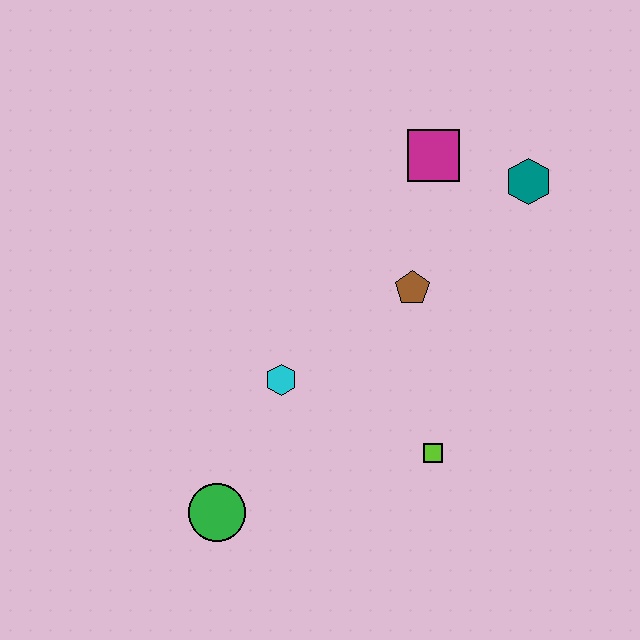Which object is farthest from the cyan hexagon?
The teal hexagon is farthest from the cyan hexagon.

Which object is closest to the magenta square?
The teal hexagon is closest to the magenta square.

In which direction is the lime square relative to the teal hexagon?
The lime square is below the teal hexagon.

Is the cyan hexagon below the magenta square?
Yes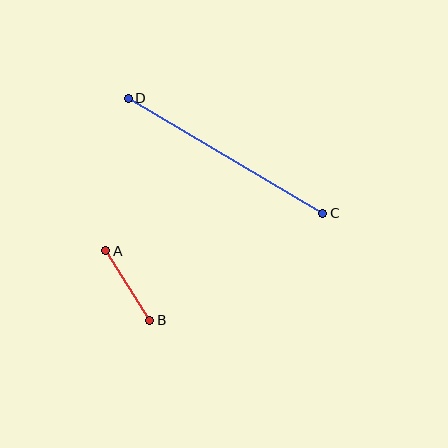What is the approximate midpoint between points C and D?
The midpoint is at approximately (226, 156) pixels.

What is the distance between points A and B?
The distance is approximately 82 pixels.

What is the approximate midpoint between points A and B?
The midpoint is at approximately (128, 286) pixels.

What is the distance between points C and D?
The distance is approximately 226 pixels.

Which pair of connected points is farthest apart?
Points C and D are farthest apart.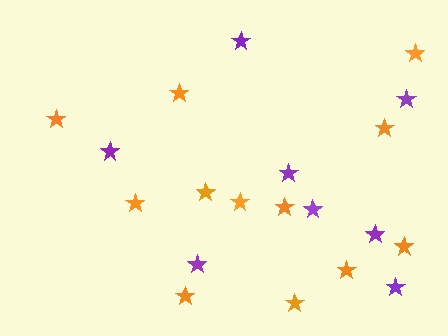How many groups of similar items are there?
There are 2 groups: one group of orange stars (12) and one group of purple stars (8).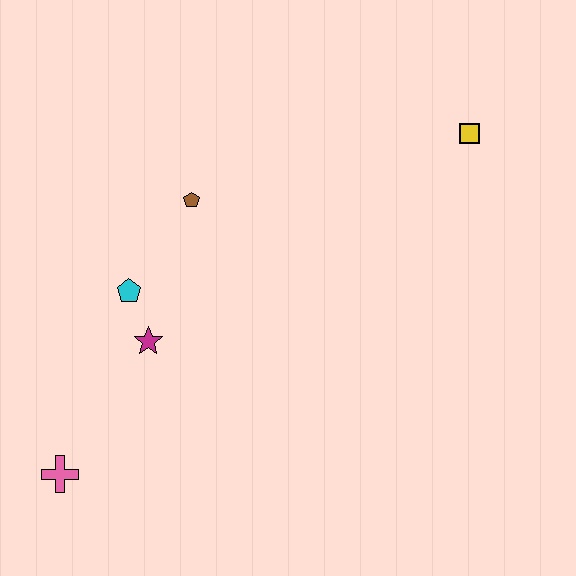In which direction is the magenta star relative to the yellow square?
The magenta star is to the left of the yellow square.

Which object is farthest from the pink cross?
The yellow square is farthest from the pink cross.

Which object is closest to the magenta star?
The cyan pentagon is closest to the magenta star.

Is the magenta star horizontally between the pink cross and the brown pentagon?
Yes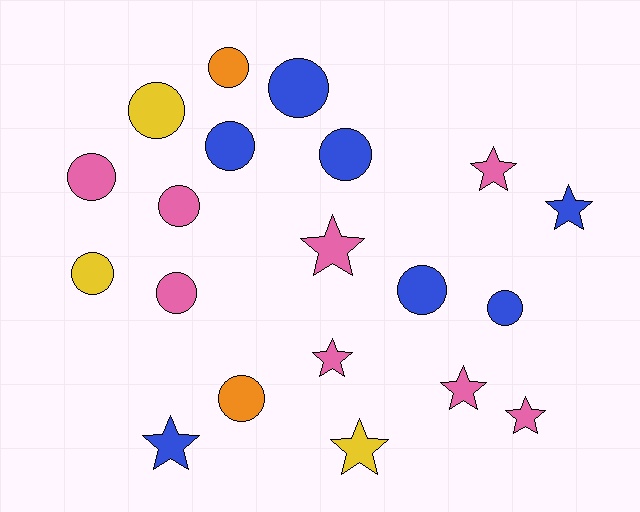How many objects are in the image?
There are 20 objects.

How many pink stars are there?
There are 5 pink stars.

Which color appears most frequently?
Pink, with 8 objects.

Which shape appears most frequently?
Circle, with 12 objects.